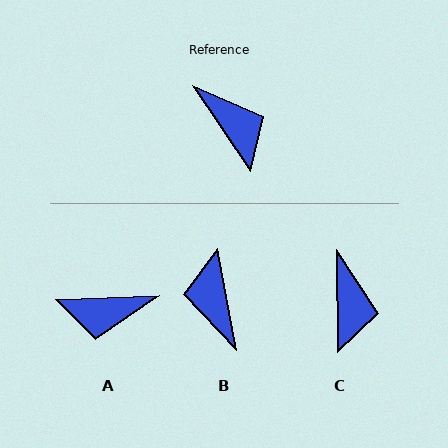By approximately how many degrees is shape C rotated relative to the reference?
Approximately 33 degrees clockwise.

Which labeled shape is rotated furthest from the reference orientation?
B, about 157 degrees away.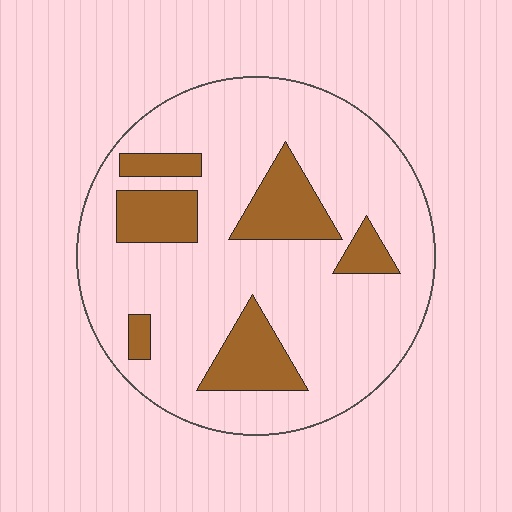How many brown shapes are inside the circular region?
6.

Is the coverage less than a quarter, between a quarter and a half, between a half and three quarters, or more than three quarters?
Less than a quarter.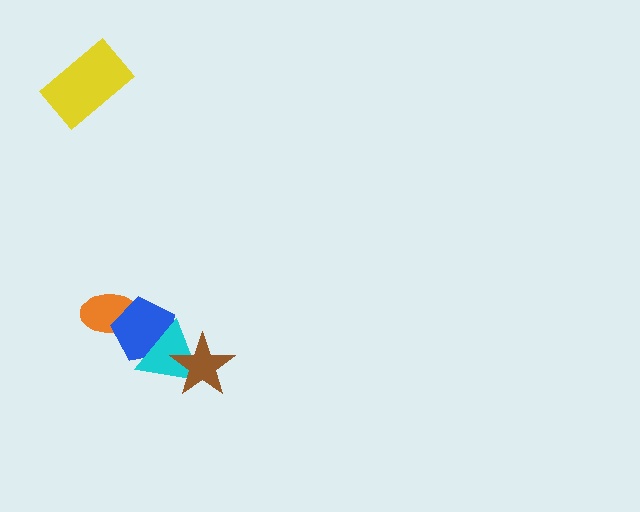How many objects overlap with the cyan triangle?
2 objects overlap with the cyan triangle.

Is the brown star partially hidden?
No, no other shape covers it.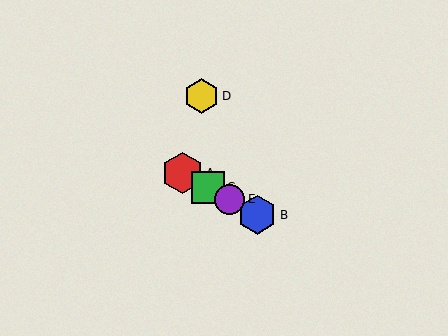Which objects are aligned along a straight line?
Objects A, B, C, E are aligned along a straight line.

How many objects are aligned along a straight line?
4 objects (A, B, C, E) are aligned along a straight line.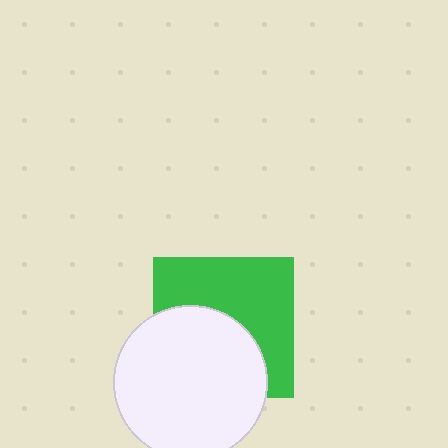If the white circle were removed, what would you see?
You would see the complete green square.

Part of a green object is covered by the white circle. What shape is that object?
It is a square.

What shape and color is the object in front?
The object in front is a white circle.